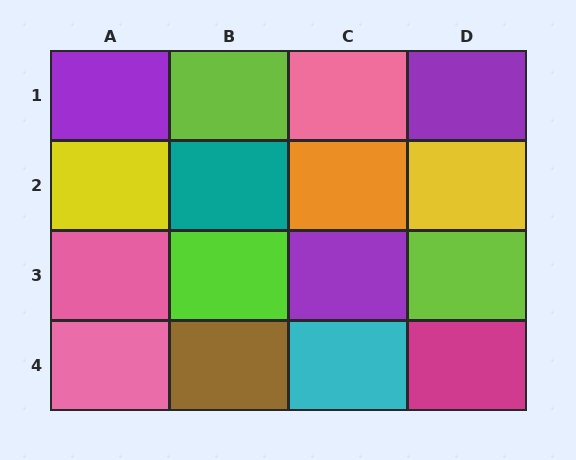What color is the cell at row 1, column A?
Purple.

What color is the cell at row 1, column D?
Purple.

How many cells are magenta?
1 cell is magenta.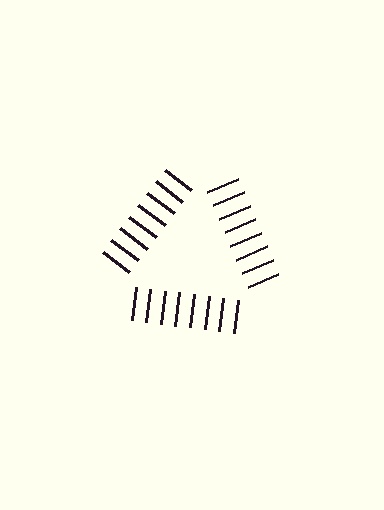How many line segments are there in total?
24 — 8 along each of the 3 edges.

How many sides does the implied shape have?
3 sides — the line-ends trace a triangle.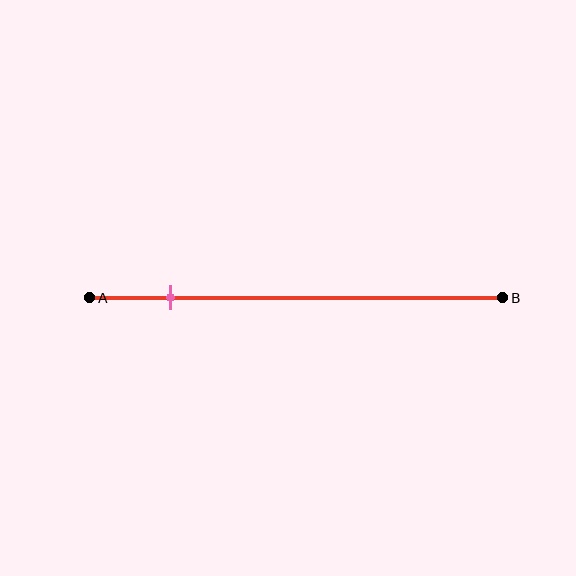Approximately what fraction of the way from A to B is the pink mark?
The pink mark is approximately 20% of the way from A to B.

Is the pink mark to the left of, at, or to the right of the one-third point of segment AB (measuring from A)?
The pink mark is to the left of the one-third point of segment AB.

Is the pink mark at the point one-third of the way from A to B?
No, the mark is at about 20% from A, not at the 33% one-third point.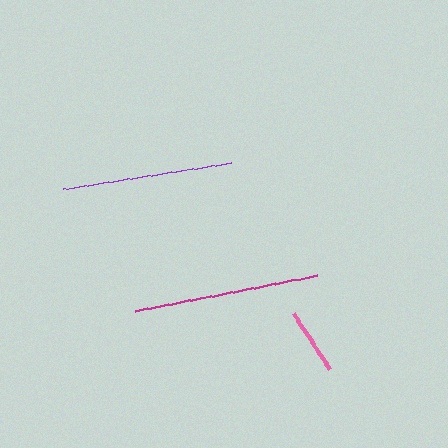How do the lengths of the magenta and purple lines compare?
The magenta and purple lines are approximately the same length.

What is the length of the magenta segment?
The magenta segment is approximately 185 pixels long.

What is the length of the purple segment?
The purple segment is approximately 170 pixels long.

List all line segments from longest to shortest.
From longest to shortest: magenta, purple, pink.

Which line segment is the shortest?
The pink line is the shortest at approximately 67 pixels.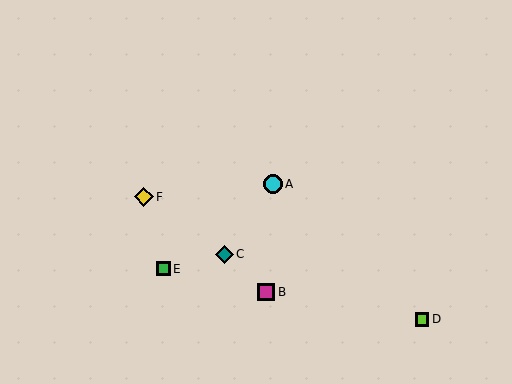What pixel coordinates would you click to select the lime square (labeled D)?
Click at (422, 319) to select the lime square D.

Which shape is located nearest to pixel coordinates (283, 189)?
The cyan circle (labeled A) at (273, 184) is nearest to that location.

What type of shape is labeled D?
Shape D is a lime square.